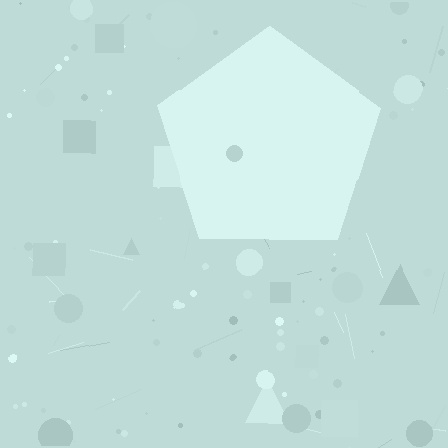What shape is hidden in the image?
A pentagon is hidden in the image.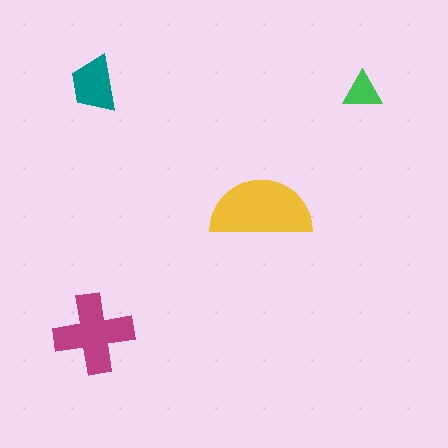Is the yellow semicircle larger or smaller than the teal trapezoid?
Larger.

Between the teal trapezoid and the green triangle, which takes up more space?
The teal trapezoid.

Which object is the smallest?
The green triangle.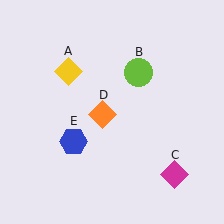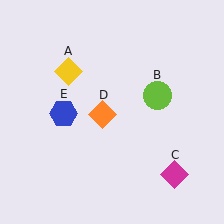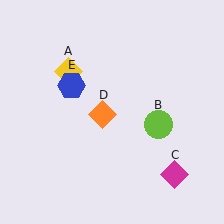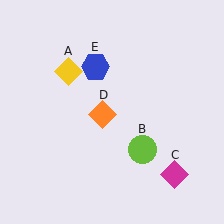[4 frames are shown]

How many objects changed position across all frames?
2 objects changed position: lime circle (object B), blue hexagon (object E).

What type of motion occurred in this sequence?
The lime circle (object B), blue hexagon (object E) rotated clockwise around the center of the scene.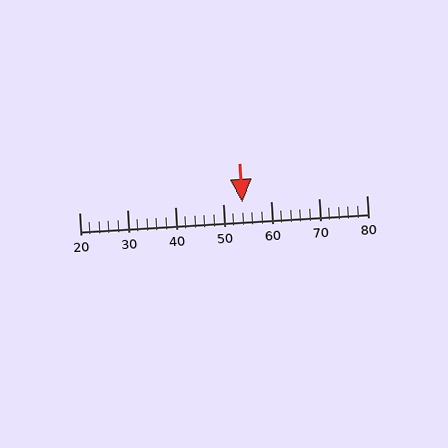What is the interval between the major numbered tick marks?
The major tick marks are spaced 10 units apart.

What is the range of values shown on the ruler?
The ruler shows values from 20 to 80.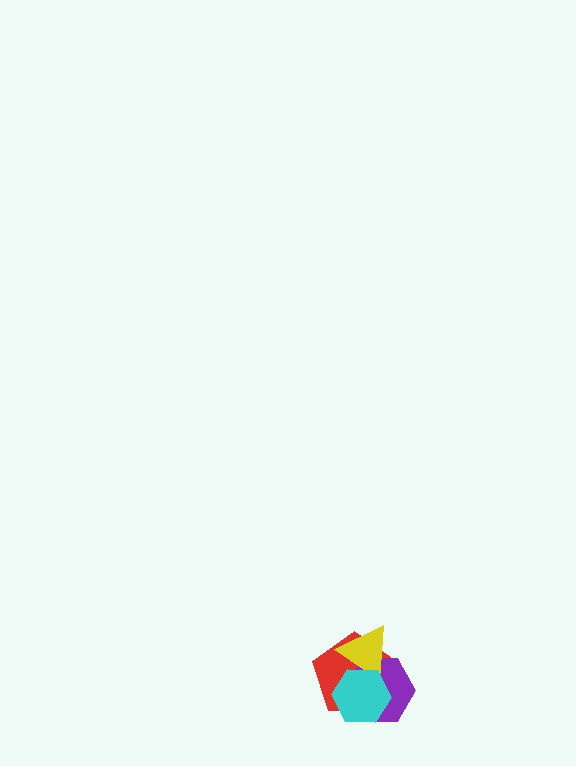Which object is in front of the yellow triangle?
The cyan hexagon is in front of the yellow triangle.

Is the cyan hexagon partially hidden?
No, no other shape covers it.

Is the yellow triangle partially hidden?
Yes, it is partially covered by another shape.